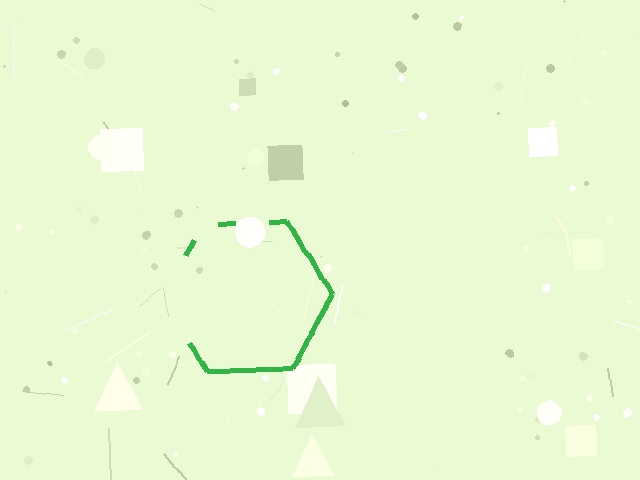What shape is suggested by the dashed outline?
The dashed outline suggests a hexagon.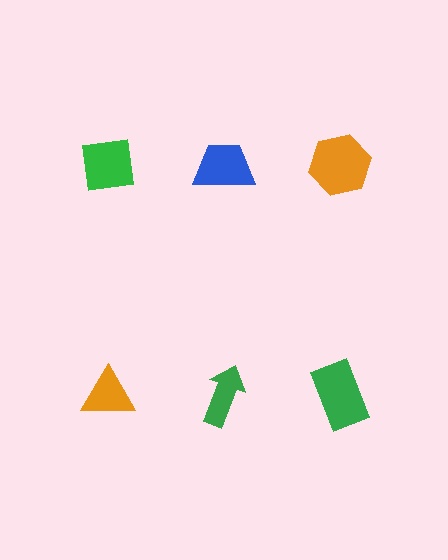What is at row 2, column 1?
An orange triangle.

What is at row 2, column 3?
A green rectangle.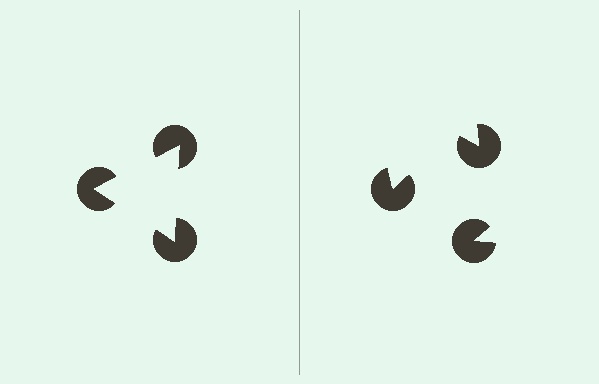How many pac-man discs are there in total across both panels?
6 — 3 on each side.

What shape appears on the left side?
An illusory triangle.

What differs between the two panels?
The pac-man discs are positioned identically on both sides; only the wedge orientations differ. On the left they align to a triangle; on the right they are misaligned.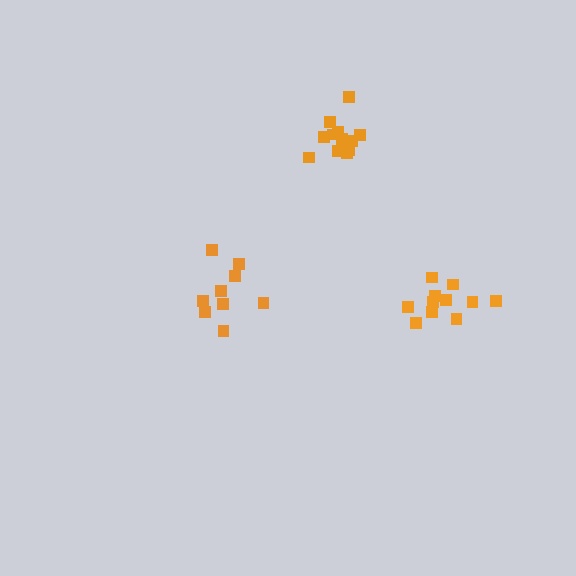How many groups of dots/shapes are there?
There are 3 groups.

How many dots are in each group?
Group 1: 9 dots, Group 2: 12 dots, Group 3: 11 dots (32 total).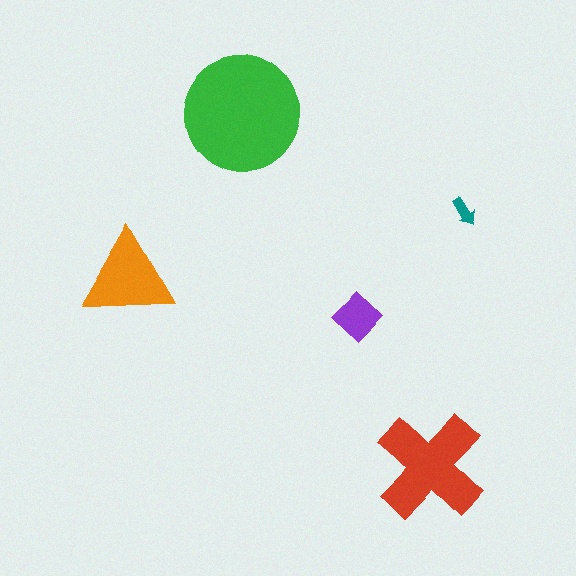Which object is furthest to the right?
The teal arrow is rightmost.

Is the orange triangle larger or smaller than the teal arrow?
Larger.